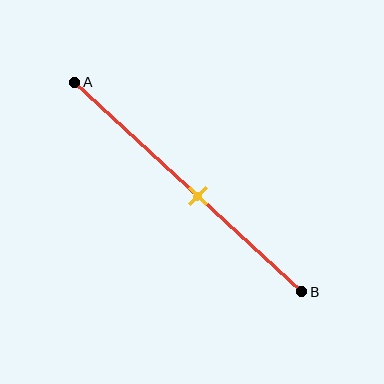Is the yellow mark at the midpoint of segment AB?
No, the mark is at about 55% from A, not at the 50% midpoint.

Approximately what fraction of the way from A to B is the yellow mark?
The yellow mark is approximately 55% of the way from A to B.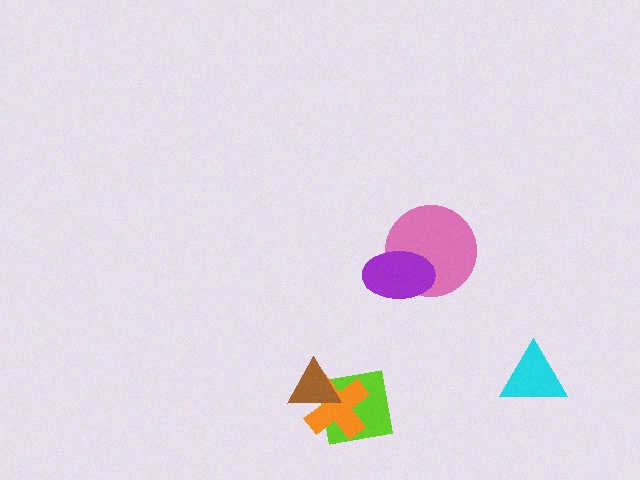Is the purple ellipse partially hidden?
No, no other shape covers it.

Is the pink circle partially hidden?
Yes, it is partially covered by another shape.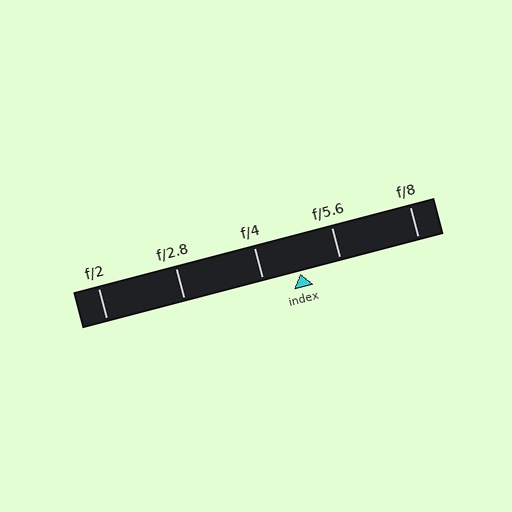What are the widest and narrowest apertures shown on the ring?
The widest aperture shown is f/2 and the narrowest is f/8.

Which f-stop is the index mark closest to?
The index mark is closest to f/4.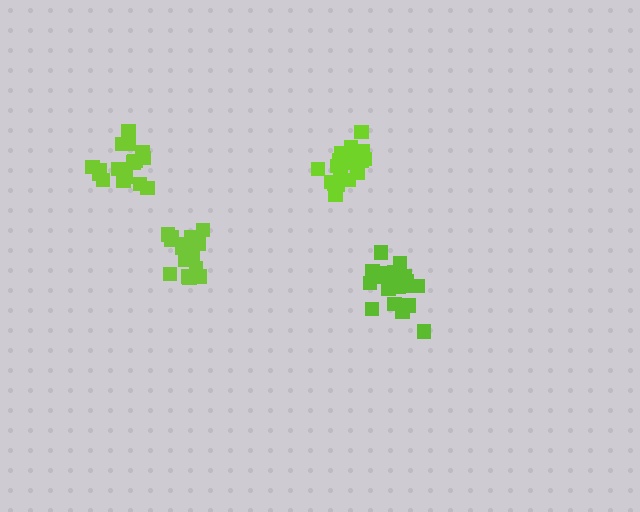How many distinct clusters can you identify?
There are 4 distinct clusters.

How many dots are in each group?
Group 1: 18 dots, Group 2: 20 dots, Group 3: 17 dots, Group 4: 20 dots (75 total).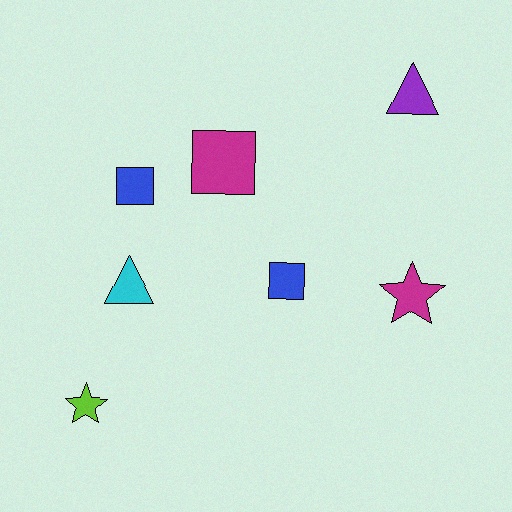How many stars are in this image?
There are 2 stars.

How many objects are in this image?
There are 7 objects.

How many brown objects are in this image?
There are no brown objects.